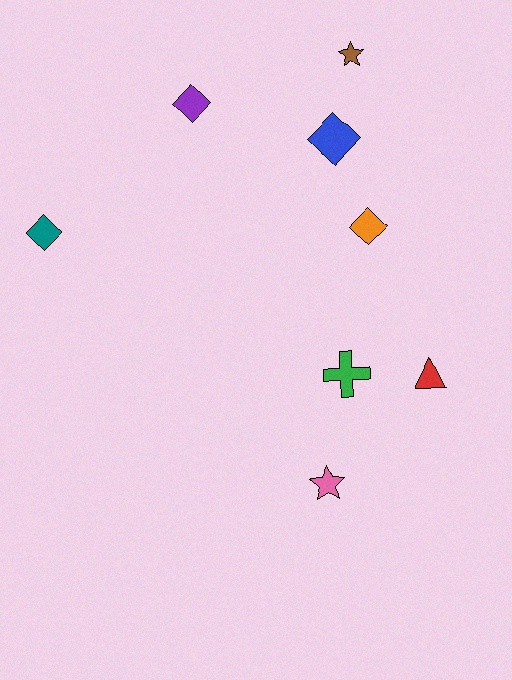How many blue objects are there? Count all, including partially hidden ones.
There is 1 blue object.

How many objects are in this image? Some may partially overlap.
There are 8 objects.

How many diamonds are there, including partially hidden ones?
There are 4 diamonds.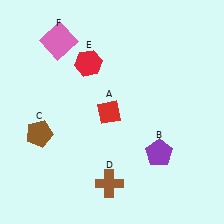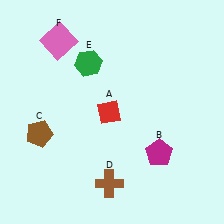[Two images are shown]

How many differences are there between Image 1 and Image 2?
There are 2 differences between the two images.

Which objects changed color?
B changed from purple to magenta. E changed from red to green.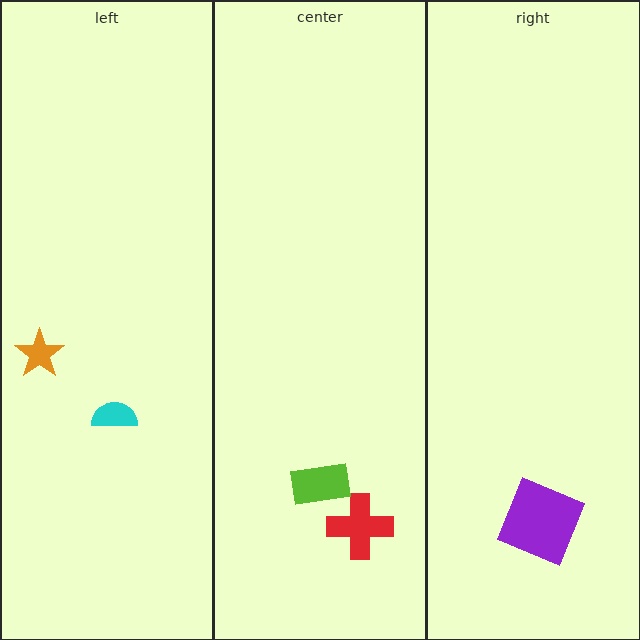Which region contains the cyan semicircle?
The left region.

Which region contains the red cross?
The center region.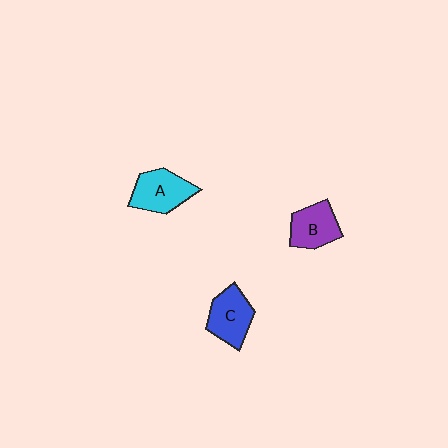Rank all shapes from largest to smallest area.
From largest to smallest: A (cyan), C (blue), B (purple).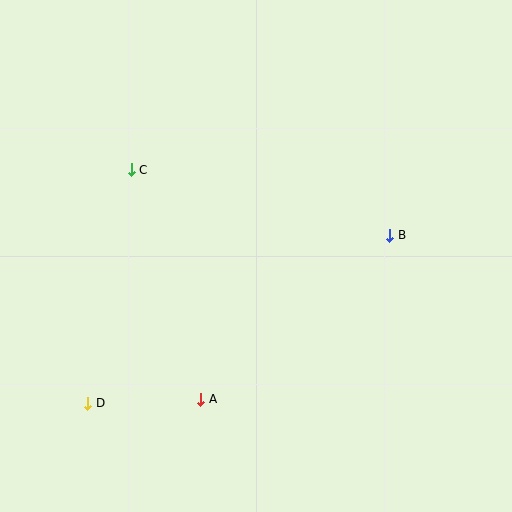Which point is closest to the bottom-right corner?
Point B is closest to the bottom-right corner.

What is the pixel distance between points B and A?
The distance between B and A is 251 pixels.